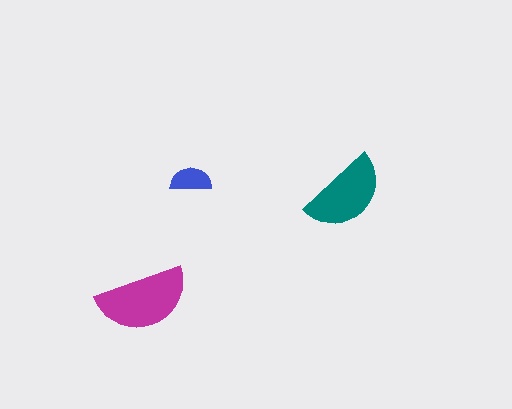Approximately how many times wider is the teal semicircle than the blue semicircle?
About 2 times wider.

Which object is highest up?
The blue semicircle is topmost.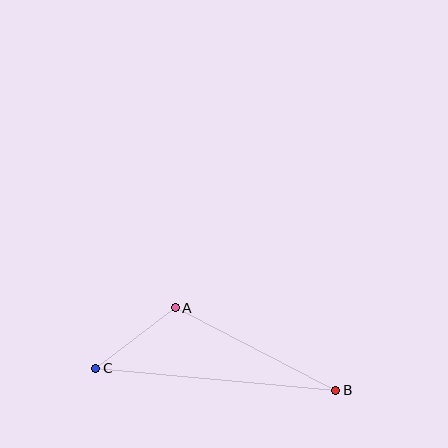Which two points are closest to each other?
Points A and C are closest to each other.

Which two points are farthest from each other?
Points B and C are farthest from each other.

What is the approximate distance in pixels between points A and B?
The distance between A and B is approximately 180 pixels.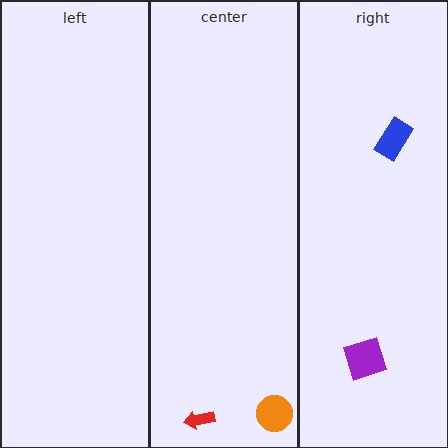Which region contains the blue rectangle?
The right region.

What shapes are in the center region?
The orange circle, the red arrow.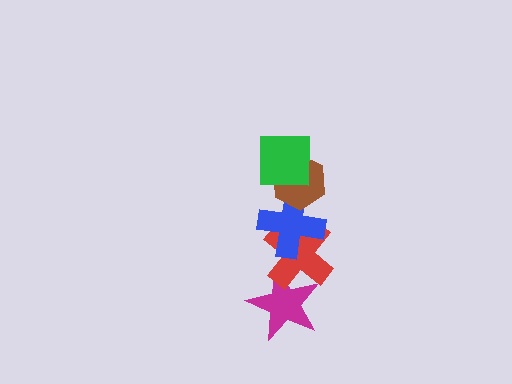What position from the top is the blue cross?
The blue cross is 3rd from the top.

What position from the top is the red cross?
The red cross is 4th from the top.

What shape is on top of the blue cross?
The brown hexagon is on top of the blue cross.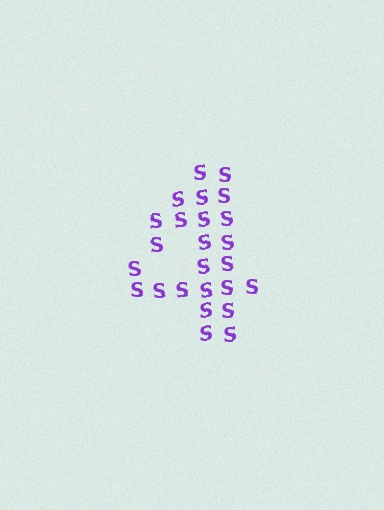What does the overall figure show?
The overall figure shows the digit 4.